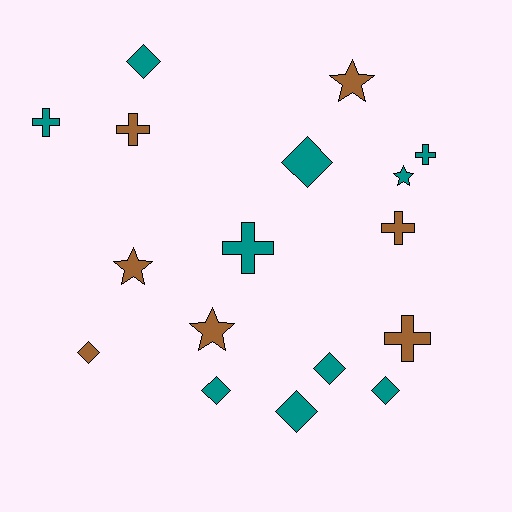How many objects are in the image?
There are 17 objects.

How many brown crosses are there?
There are 3 brown crosses.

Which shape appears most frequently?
Diamond, with 7 objects.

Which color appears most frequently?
Teal, with 10 objects.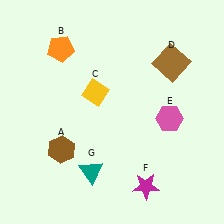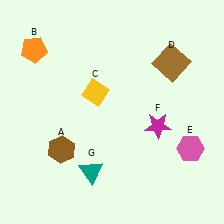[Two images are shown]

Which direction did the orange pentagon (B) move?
The orange pentagon (B) moved left.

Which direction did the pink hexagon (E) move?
The pink hexagon (E) moved down.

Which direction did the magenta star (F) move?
The magenta star (F) moved up.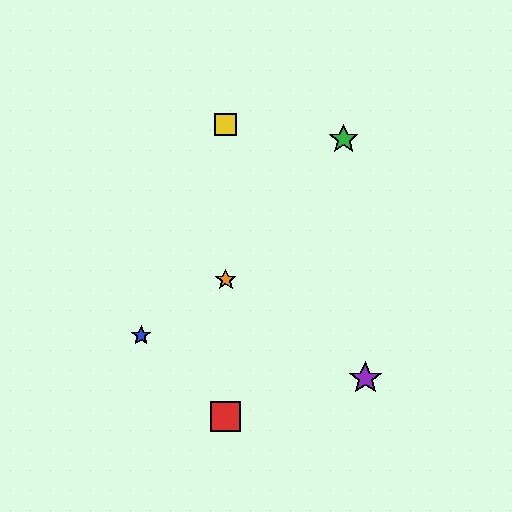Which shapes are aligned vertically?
The red square, the yellow square, the orange star are aligned vertically.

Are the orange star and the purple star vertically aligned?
No, the orange star is at x≈226 and the purple star is at x≈365.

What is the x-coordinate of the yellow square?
The yellow square is at x≈226.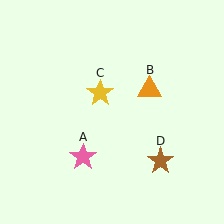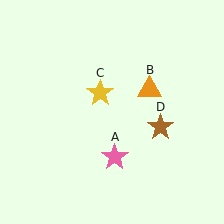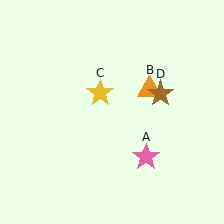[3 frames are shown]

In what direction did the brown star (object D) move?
The brown star (object D) moved up.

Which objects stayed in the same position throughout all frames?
Orange triangle (object B) and yellow star (object C) remained stationary.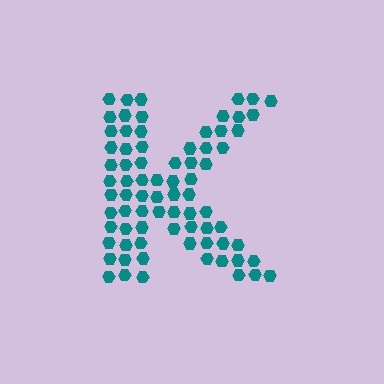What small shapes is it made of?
It is made of small hexagons.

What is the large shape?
The large shape is the letter K.